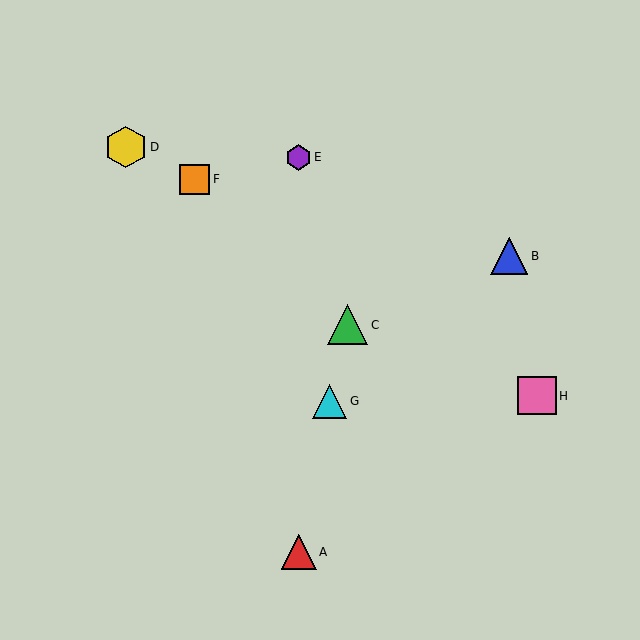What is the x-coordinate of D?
Object D is at x≈126.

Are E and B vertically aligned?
No, E is at x≈299 and B is at x≈509.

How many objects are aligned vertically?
2 objects (A, E) are aligned vertically.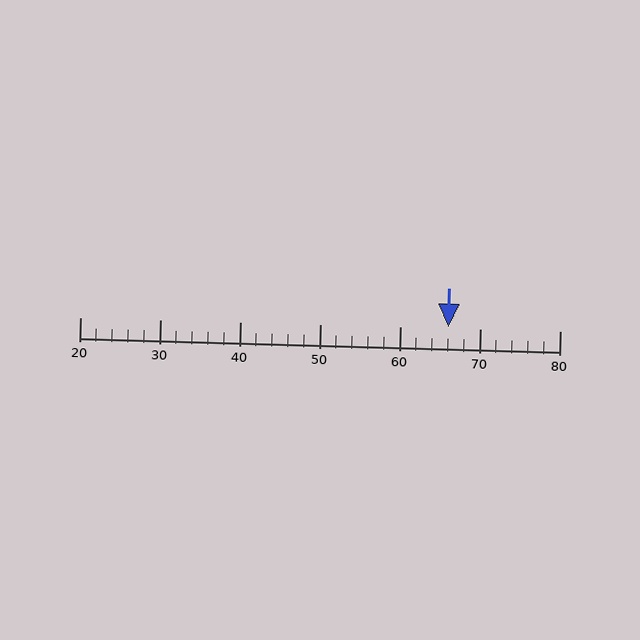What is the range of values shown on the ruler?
The ruler shows values from 20 to 80.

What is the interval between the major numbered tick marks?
The major tick marks are spaced 10 units apart.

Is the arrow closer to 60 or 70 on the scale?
The arrow is closer to 70.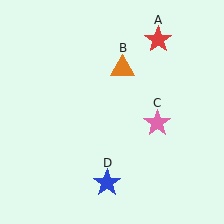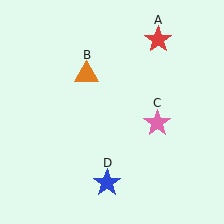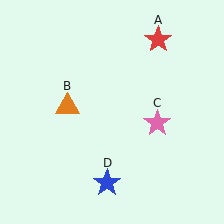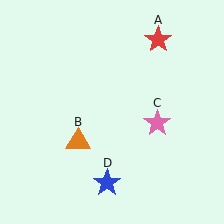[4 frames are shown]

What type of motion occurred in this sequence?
The orange triangle (object B) rotated counterclockwise around the center of the scene.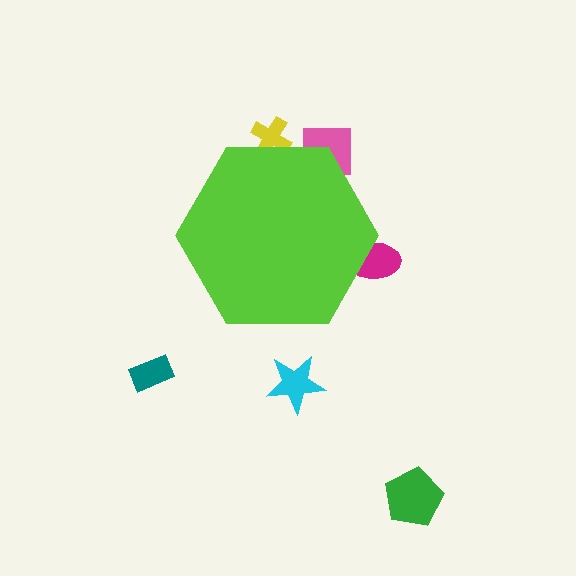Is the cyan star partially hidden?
No, the cyan star is fully visible.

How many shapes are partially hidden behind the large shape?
3 shapes are partially hidden.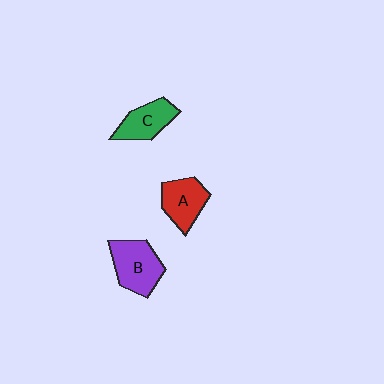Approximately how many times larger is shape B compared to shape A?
Approximately 1.2 times.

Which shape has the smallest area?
Shape C (green).